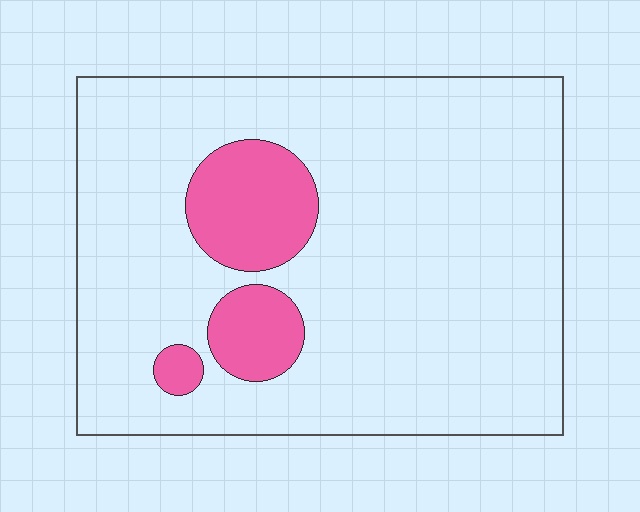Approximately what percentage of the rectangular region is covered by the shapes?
Approximately 15%.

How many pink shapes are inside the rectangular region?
3.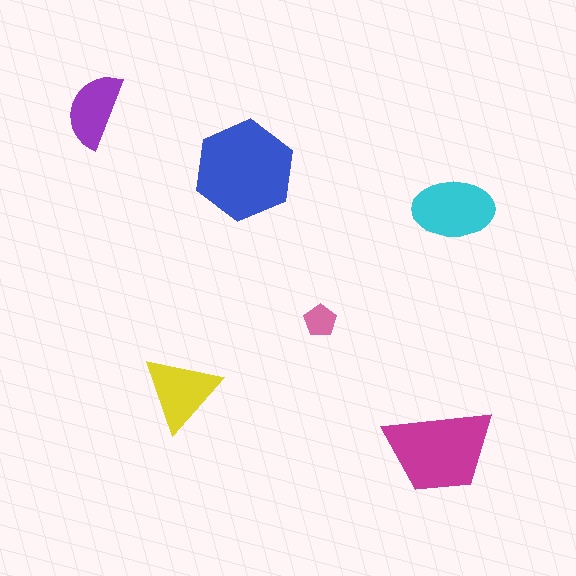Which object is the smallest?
The pink pentagon.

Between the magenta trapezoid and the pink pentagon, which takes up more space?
The magenta trapezoid.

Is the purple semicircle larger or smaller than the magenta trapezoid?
Smaller.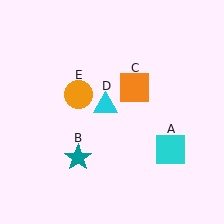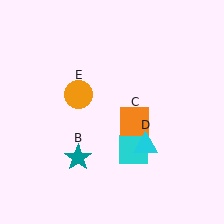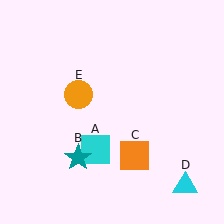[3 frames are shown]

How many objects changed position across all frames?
3 objects changed position: cyan square (object A), orange square (object C), cyan triangle (object D).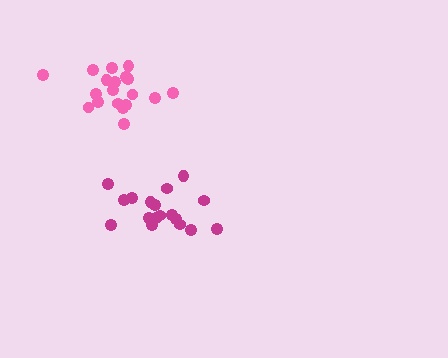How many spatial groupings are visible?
There are 2 spatial groupings.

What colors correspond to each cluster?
The clusters are colored: pink, magenta.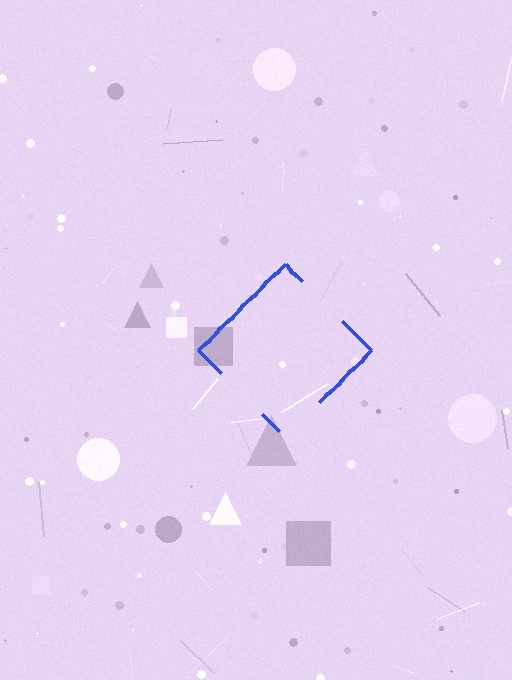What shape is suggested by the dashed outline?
The dashed outline suggests a diamond.